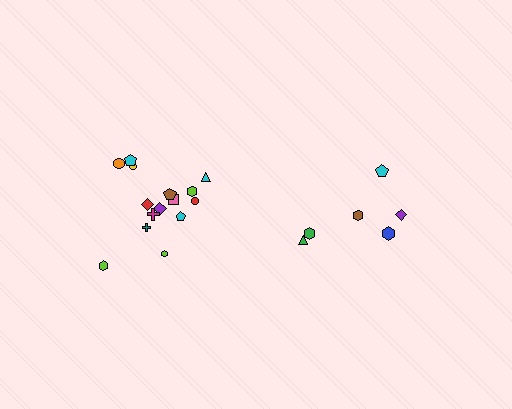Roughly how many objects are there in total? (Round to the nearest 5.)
Roughly 20 objects in total.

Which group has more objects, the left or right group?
The left group.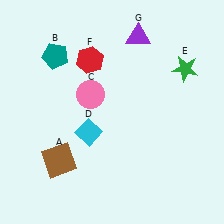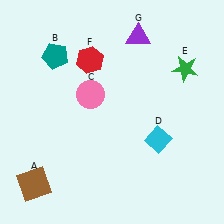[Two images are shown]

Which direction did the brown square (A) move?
The brown square (A) moved left.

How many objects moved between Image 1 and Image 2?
2 objects moved between the two images.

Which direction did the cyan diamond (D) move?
The cyan diamond (D) moved right.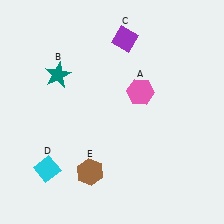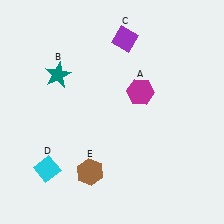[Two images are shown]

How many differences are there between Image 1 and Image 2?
There is 1 difference between the two images.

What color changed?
The hexagon (A) changed from pink in Image 1 to magenta in Image 2.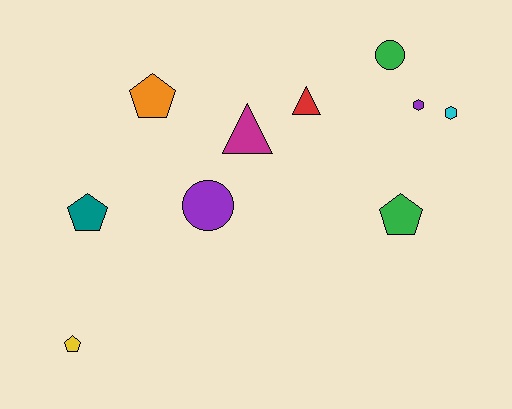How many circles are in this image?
There are 2 circles.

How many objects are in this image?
There are 10 objects.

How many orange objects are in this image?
There is 1 orange object.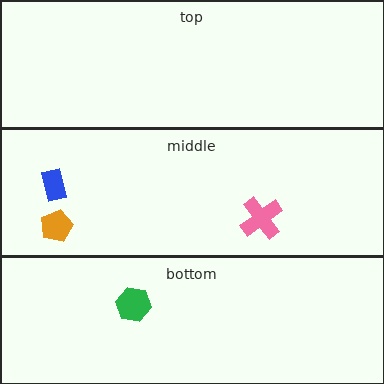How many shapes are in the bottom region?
1.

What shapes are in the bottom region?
The green hexagon.